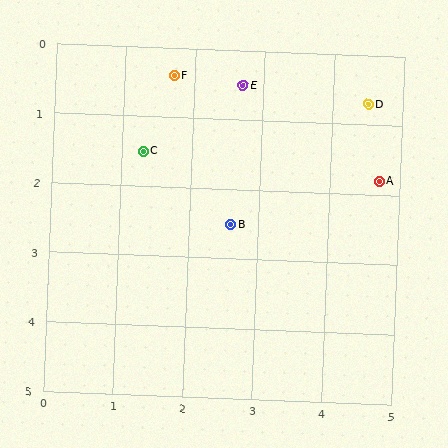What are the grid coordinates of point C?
Point C is at approximately (1.3, 1.5).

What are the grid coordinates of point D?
Point D is at approximately (4.5, 0.7).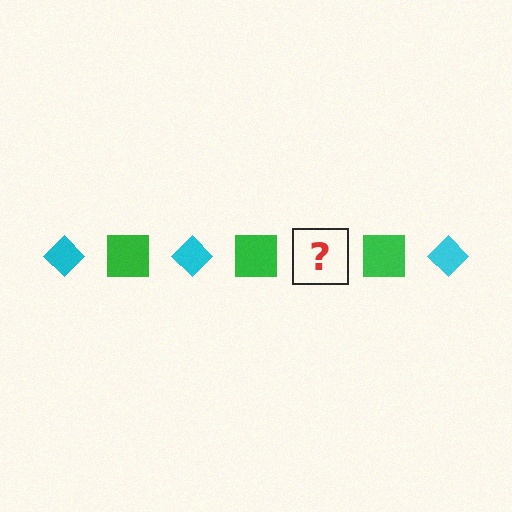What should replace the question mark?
The question mark should be replaced with a cyan diamond.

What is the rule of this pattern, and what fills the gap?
The rule is that the pattern alternates between cyan diamond and green square. The gap should be filled with a cyan diamond.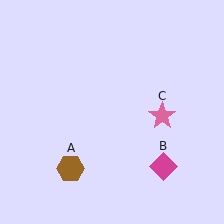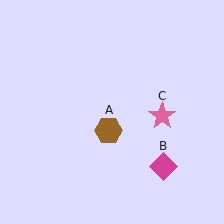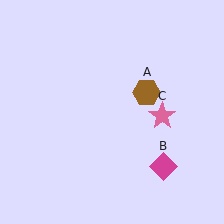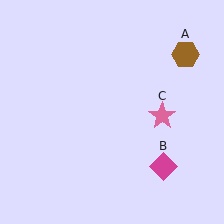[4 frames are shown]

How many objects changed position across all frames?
1 object changed position: brown hexagon (object A).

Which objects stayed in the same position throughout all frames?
Magenta diamond (object B) and pink star (object C) remained stationary.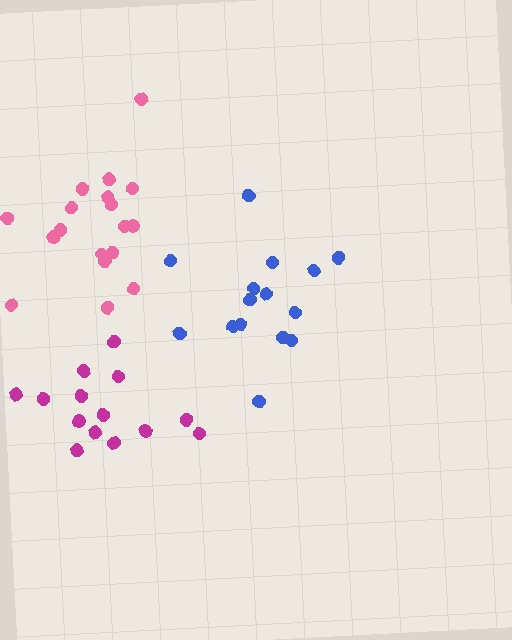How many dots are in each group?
Group 1: 14 dots, Group 2: 15 dots, Group 3: 18 dots (47 total).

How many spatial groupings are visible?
There are 3 spatial groupings.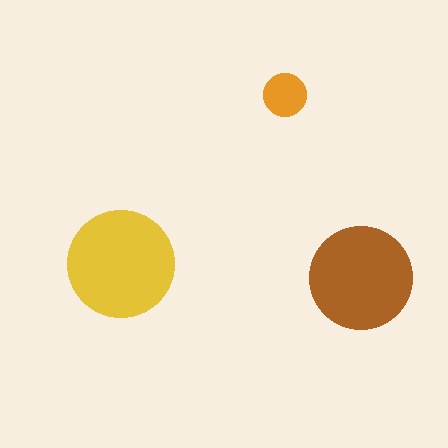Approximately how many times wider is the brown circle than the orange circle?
About 2.5 times wider.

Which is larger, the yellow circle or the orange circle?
The yellow one.